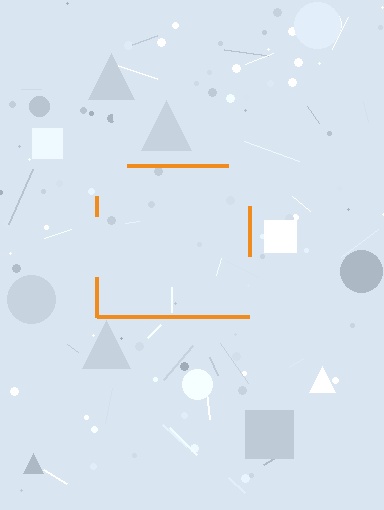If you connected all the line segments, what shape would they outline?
They would outline a square.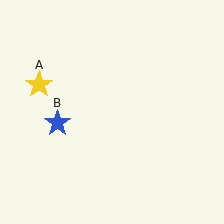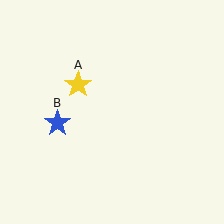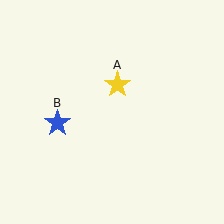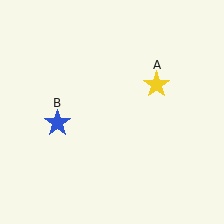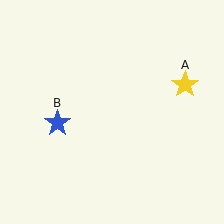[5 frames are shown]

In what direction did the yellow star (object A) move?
The yellow star (object A) moved right.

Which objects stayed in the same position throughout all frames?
Blue star (object B) remained stationary.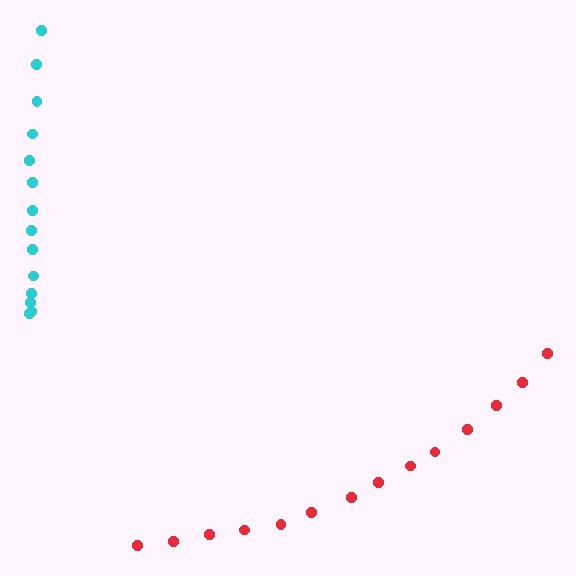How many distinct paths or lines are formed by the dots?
There are 2 distinct paths.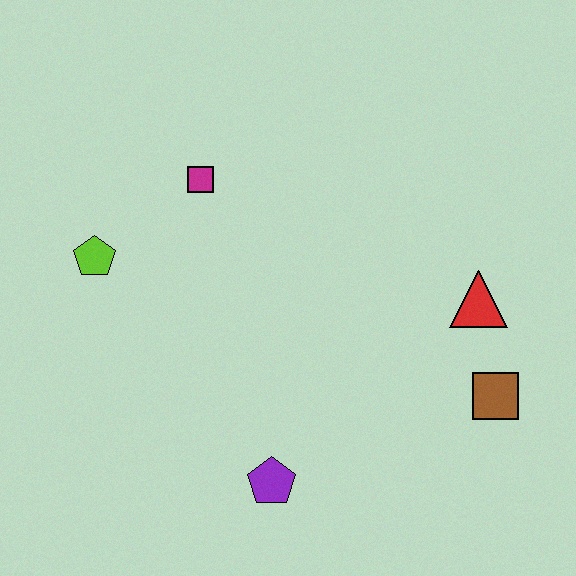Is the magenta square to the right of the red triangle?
No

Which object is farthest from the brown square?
The lime pentagon is farthest from the brown square.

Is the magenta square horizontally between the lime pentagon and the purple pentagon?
Yes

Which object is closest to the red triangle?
The brown square is closest to the red triangle.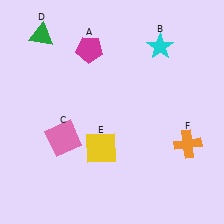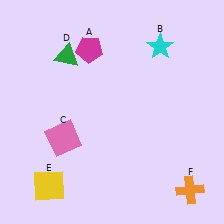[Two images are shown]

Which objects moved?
The objects that moved are: the green triangle (D), the yellow square (E), the orange cross (F).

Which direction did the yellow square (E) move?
The yellow square (E) moved left.